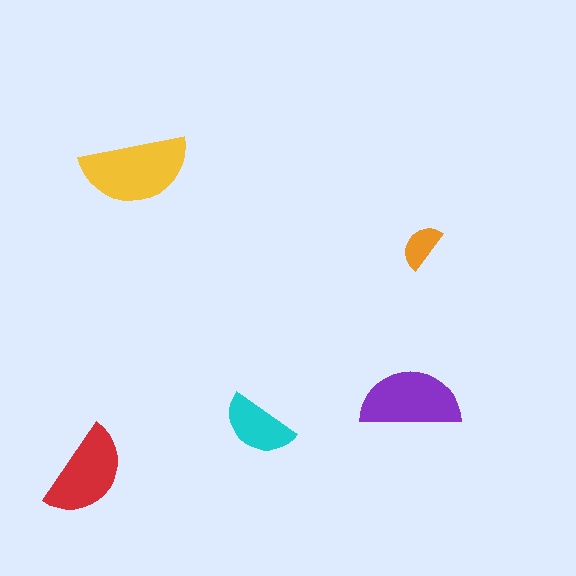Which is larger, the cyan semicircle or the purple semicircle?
The purple one.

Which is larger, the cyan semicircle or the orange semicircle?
The cyan one.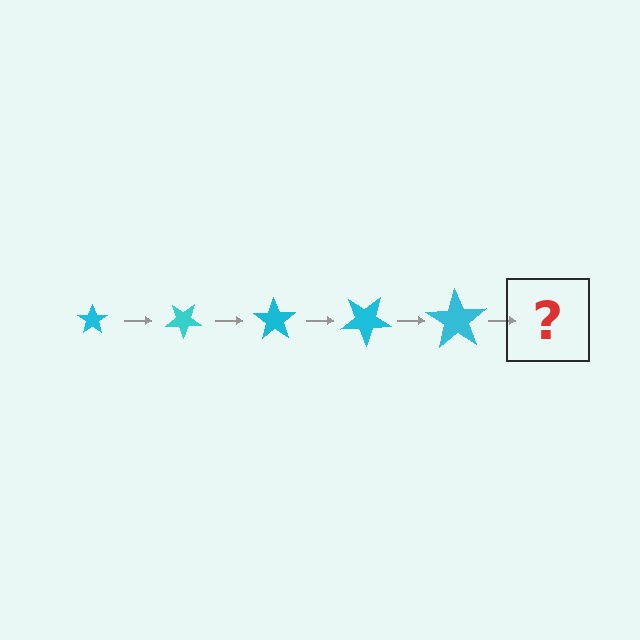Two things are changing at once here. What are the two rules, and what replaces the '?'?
The two rules are that the star grows larger each step and it rotates 35 degrees each step. The '?' should be a star, larger than the previous one and rotated 175 degrees from the start.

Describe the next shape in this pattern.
It should be a star, larger than the previous one and rotated 175 degrees from the start.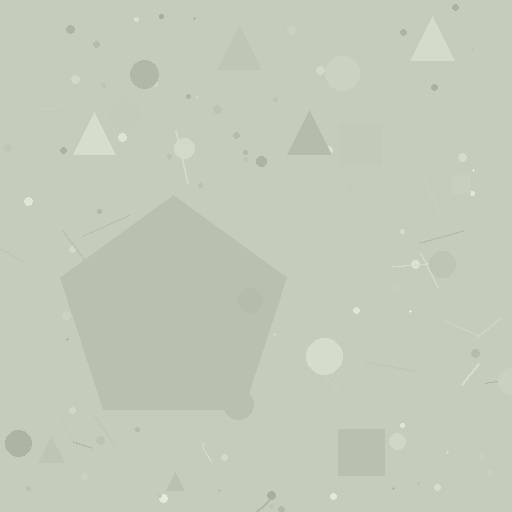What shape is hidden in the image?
A pentagon is hidden in the image.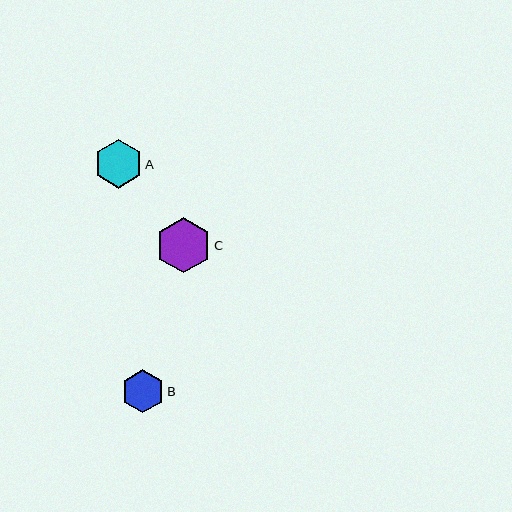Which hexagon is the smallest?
Hexagon B is the smallest with a size of approximately 43 pixels.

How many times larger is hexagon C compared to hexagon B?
Hexagon C is approximately 1.3 times the size of hexagon B.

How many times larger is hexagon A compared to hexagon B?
Hexagon A is approximately 1.1 times the size of hexagon B.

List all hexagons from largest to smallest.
From largest to smallest: C, A, B.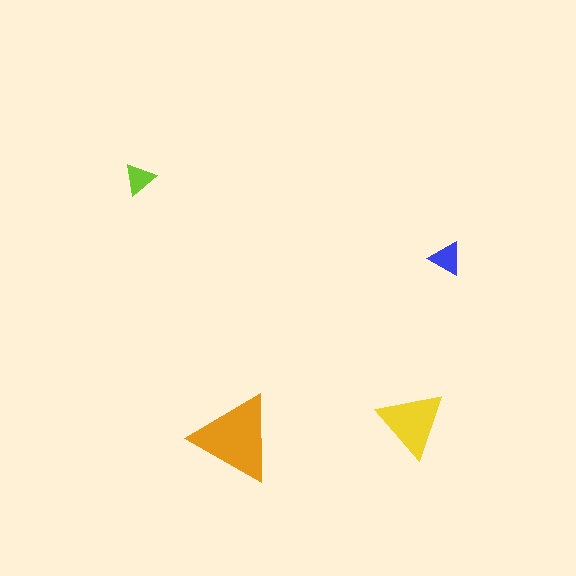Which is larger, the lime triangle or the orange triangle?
The orange one.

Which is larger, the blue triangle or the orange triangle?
The orange one.